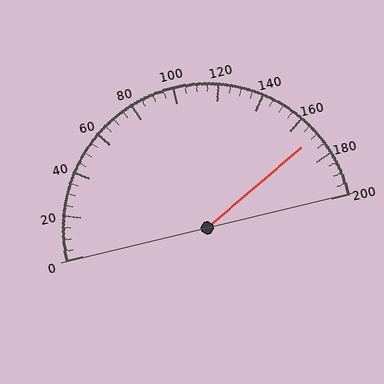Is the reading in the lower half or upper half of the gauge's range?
The reading is in the upper half of the range (0 to 200).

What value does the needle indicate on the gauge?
The needle indicates approximately 170.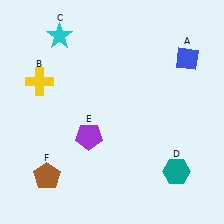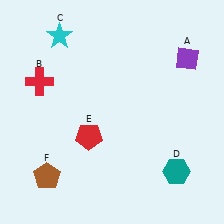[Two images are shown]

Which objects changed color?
A changed from blue to purple. B changed from yellow to red. E changed from purple to red.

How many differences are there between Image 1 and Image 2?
There are 3 differences between the two images.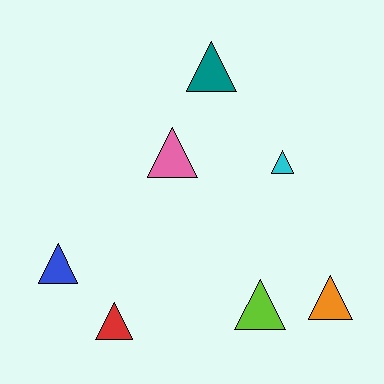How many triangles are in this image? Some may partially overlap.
There are 7 triangles.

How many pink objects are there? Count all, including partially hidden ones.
There is 1 pink object.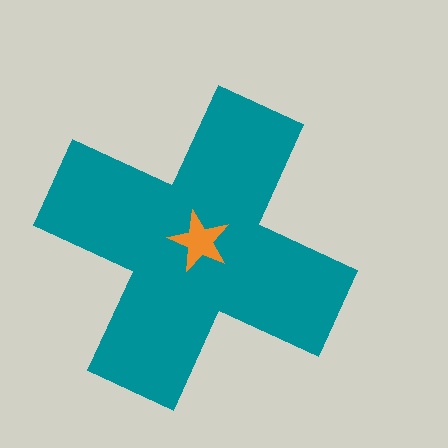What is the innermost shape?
The orange star.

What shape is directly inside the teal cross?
The orange star.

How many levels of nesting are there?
2.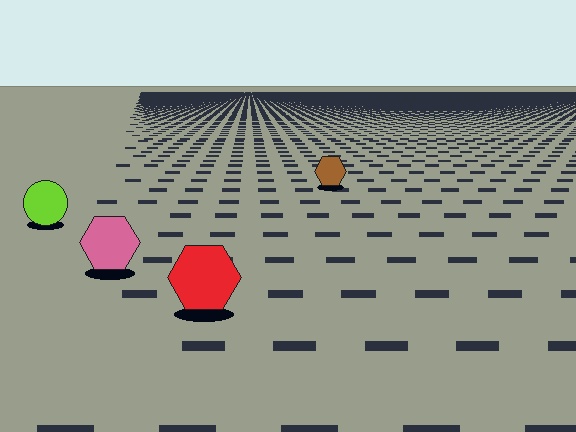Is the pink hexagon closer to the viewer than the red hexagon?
No. The red hexagon is closer — you can tell from the texture gradient: the ground texture is coarser near it.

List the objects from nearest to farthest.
From nearest to farthest: the red hexagon, the pink hexagon, the lime circle, the brown hexagon.